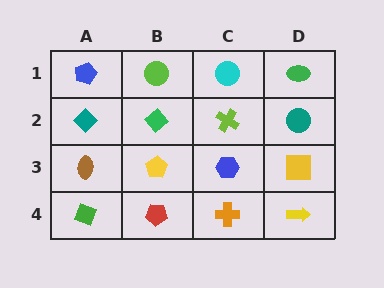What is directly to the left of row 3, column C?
A yellow pentagon.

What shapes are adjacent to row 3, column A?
A teal diamond (row 2, column A), a green diamond (row 4, column A), a yellow pentagon (row 3, column B).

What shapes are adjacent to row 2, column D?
A green ellipse (row 1, column D), a yellow square (row 3, column D), a lime cross (row 2, column C).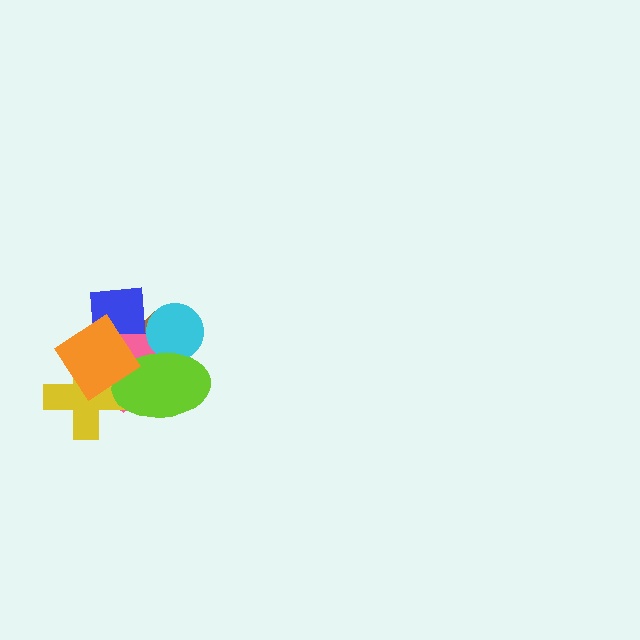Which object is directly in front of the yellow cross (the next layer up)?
The lime ellipse is directly in front of the yellow cross.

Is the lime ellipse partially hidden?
Yes, it is partially covered by another shape.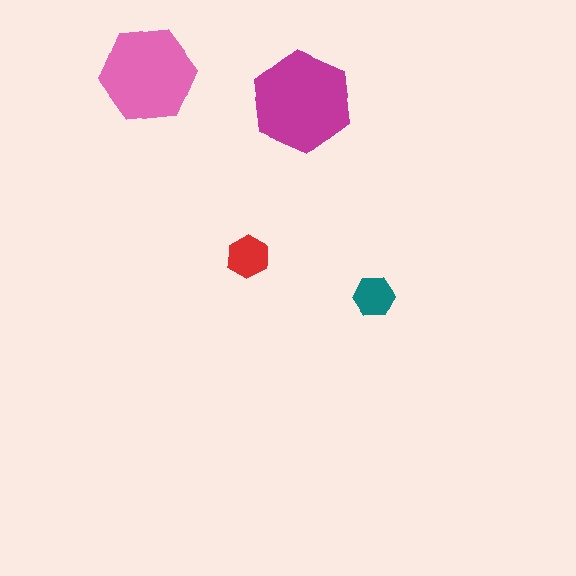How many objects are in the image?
There are 4 objects in the image.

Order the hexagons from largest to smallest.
the magenta one, the pink one, the red one, the teal one.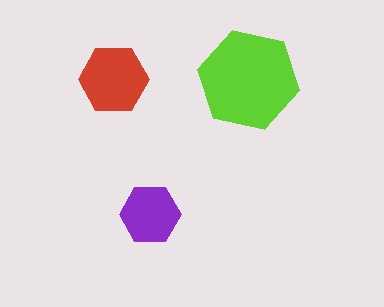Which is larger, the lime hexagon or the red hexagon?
The lime one.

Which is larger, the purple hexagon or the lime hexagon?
The lime one.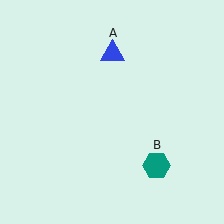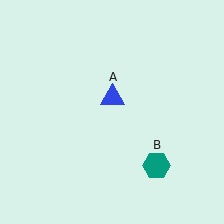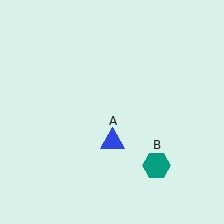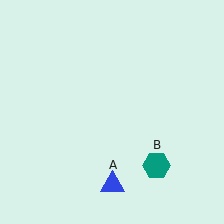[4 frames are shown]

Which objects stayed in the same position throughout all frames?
Teal hexagon (object B) remained stationary.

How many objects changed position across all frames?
1 object changed position: blue triangle (object A).